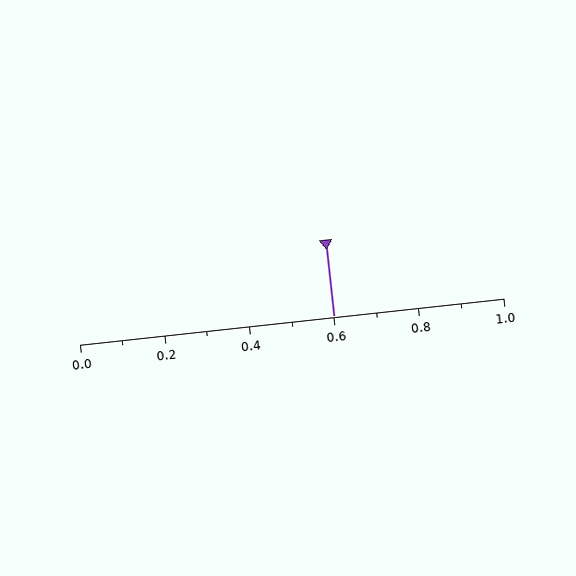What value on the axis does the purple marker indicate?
The marker indicates approximately 0.6.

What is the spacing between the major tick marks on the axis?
The major ticks are spaced 0.2 apart.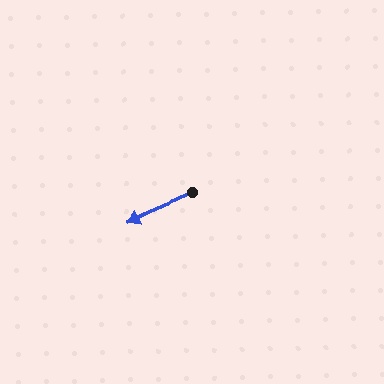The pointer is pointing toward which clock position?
Roughly 8 o'clock.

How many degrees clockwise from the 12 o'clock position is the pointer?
Approximately 246 degrees.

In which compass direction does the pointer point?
Southwest.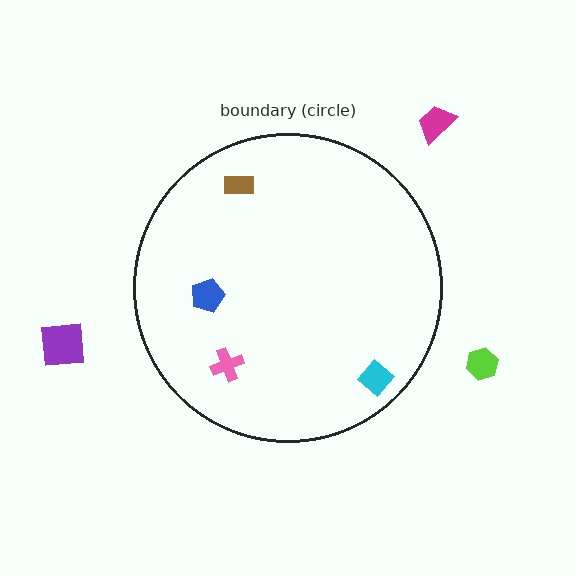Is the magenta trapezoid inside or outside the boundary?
Outside.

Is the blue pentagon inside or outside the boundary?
Inside.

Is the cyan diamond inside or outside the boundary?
Inside.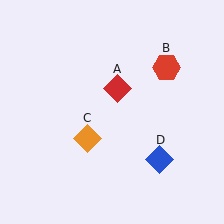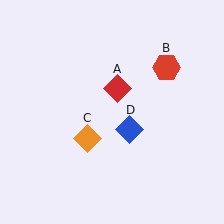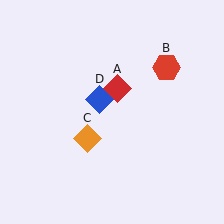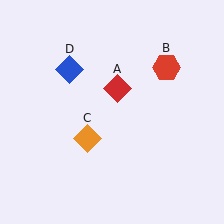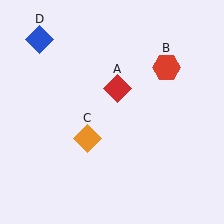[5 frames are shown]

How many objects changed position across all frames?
1 object changed position: blue diamond (object D).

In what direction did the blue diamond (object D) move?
The blue diamond (object D) moved up and to the left.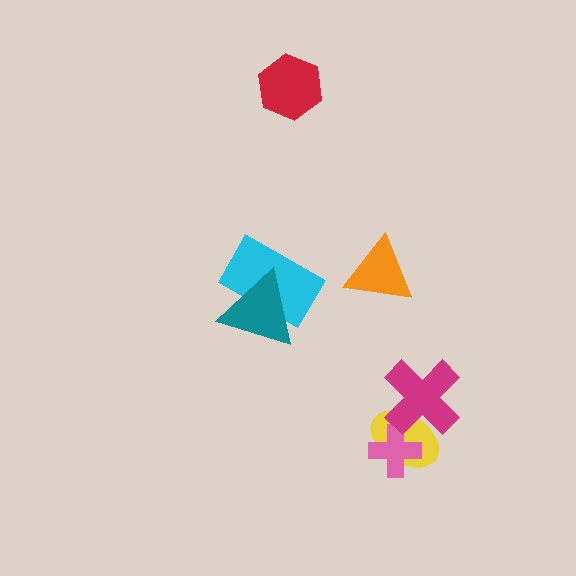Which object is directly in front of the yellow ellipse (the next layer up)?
The pink cross is directly in front of the yellow ellipse.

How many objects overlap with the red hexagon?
0 objects overlap with the red hexagon.